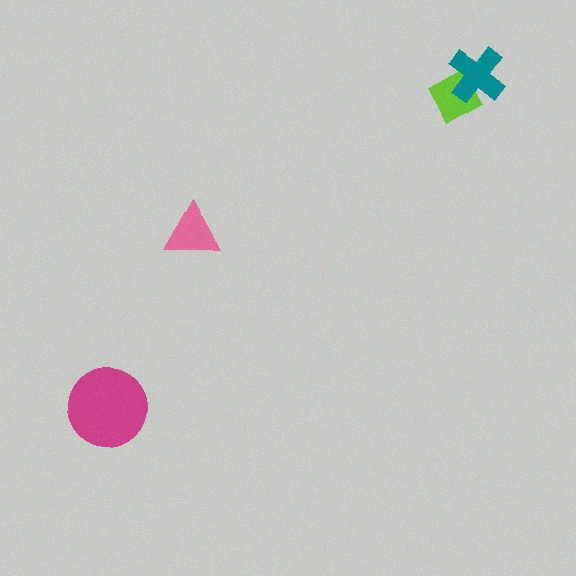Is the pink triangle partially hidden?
No, no other shape covers it.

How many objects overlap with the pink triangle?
0 objects overlap with the pink triangle.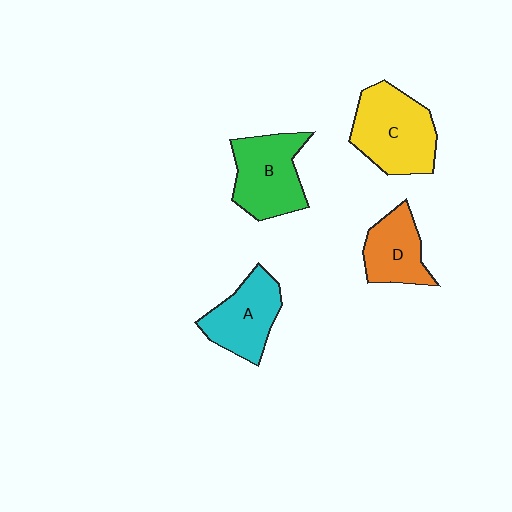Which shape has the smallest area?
Shape D (orange).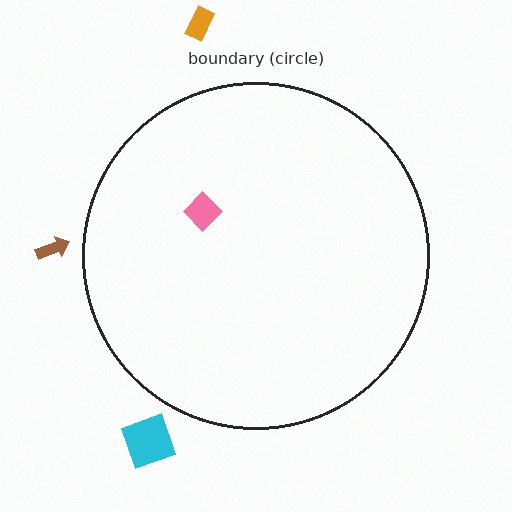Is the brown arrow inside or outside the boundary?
Outside.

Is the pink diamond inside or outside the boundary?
Inside.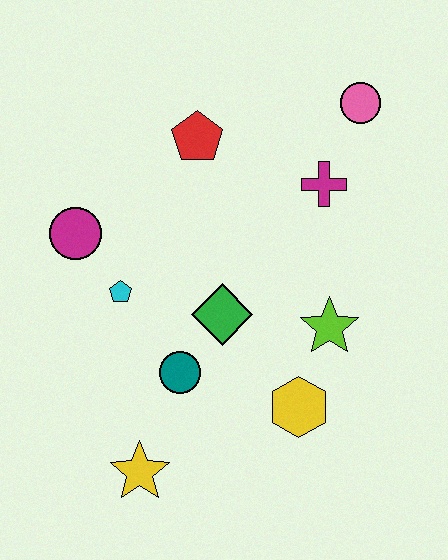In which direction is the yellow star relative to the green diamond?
The yellow star is below the green diamond.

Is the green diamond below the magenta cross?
Yes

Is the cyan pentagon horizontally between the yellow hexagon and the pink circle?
No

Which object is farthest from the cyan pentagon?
The pink circle is farthest from the cyan pentagon.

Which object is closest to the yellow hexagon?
The lime star is closest to the yellow hexagon.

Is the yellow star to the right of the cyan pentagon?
Yes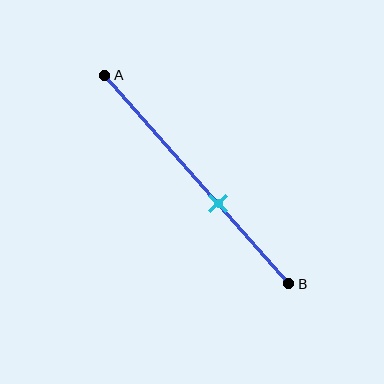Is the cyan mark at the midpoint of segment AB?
No, the mark is at about 60% from A, not at the 50% midpoint.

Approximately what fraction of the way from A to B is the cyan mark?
The cyan mark is approximately 60% of the way from A to B.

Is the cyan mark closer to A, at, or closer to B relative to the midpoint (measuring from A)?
The cyan mark is closer to point B than the midpoint of segment AB.